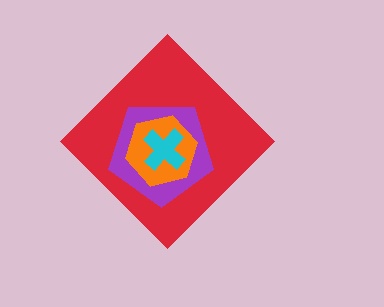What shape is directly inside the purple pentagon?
The orange hexagon.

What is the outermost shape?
The red diamond.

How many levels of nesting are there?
4.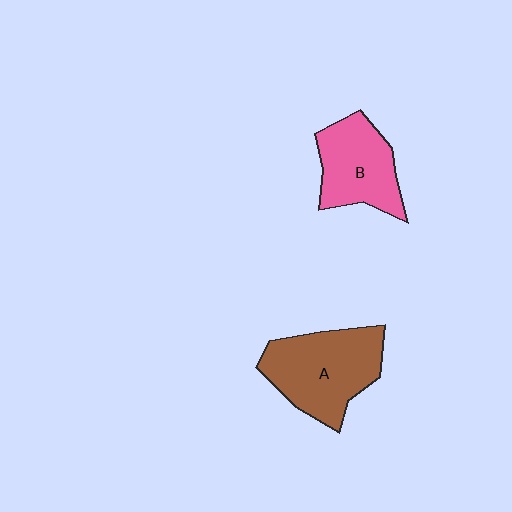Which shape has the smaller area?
Shape B (pink).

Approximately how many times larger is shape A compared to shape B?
Approximately 1.3 times.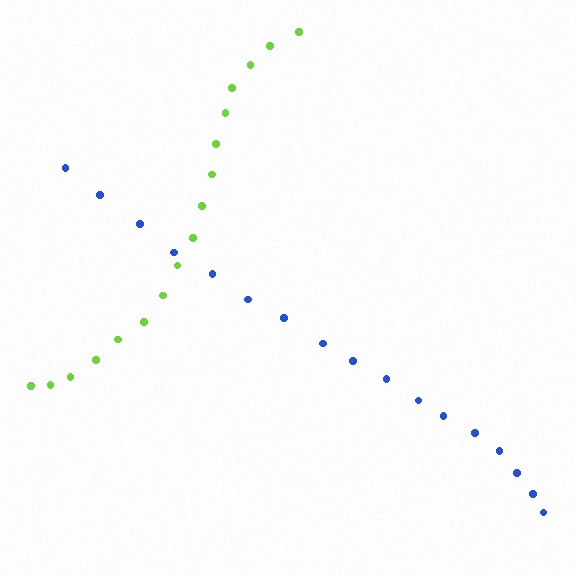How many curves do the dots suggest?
There are 2 distinct paths.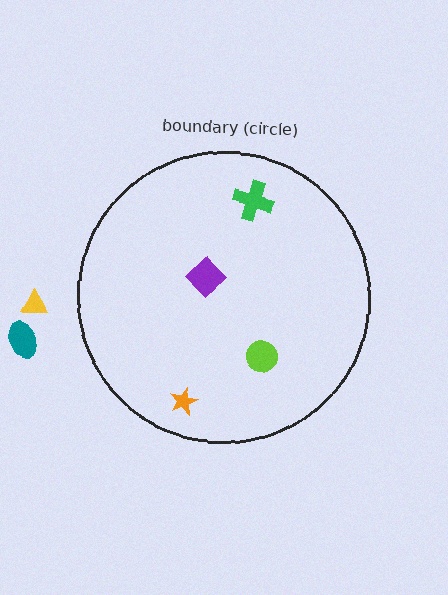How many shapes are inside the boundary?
4 inside, 2 outside.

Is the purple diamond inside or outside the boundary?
Inside.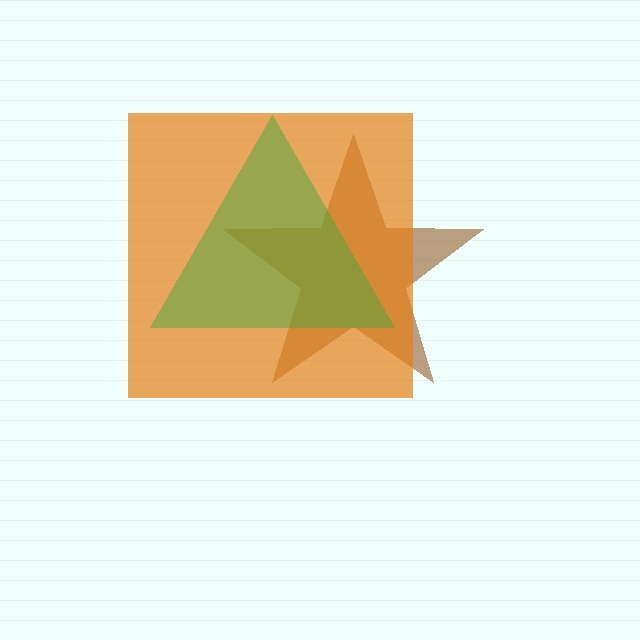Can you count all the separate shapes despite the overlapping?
Yes, there are 3 separate shapes.